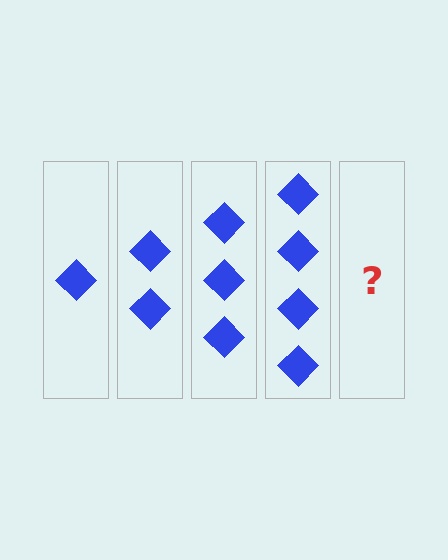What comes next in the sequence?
The next element should be 5 diamonds.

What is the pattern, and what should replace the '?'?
The pattern is that each step adds one more diamond. The '?' should be 5 diamonds.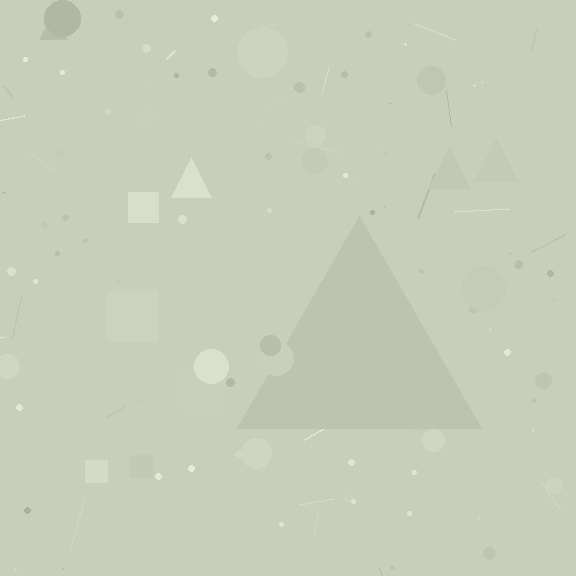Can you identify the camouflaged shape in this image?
The camouflaged shape is a triangle.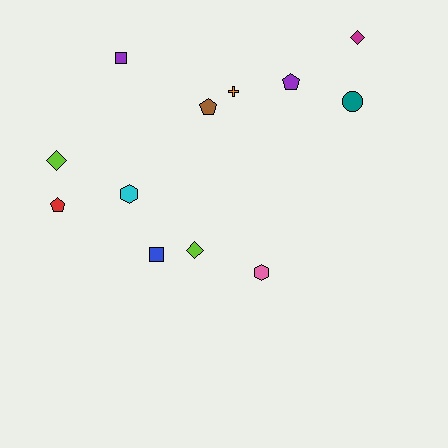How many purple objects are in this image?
There are 2 purple objects.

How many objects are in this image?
There are 12 objects.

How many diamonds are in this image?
There are 3 diamonds.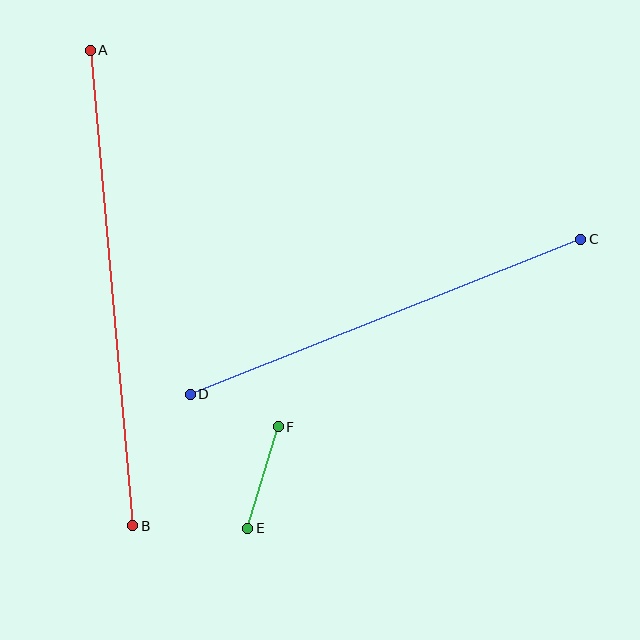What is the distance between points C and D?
The distance is approximately 420 pixels.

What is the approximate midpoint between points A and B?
The midpoint is at approximately (112, 288) pixels.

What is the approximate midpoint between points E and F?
The midpoint is at approximately (263, 477) pixels.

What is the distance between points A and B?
The distance is approximately 478 pixels.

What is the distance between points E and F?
The distance is approximately 106 pixels.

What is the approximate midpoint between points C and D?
The midpoint is at approximately (385, 317) pixels.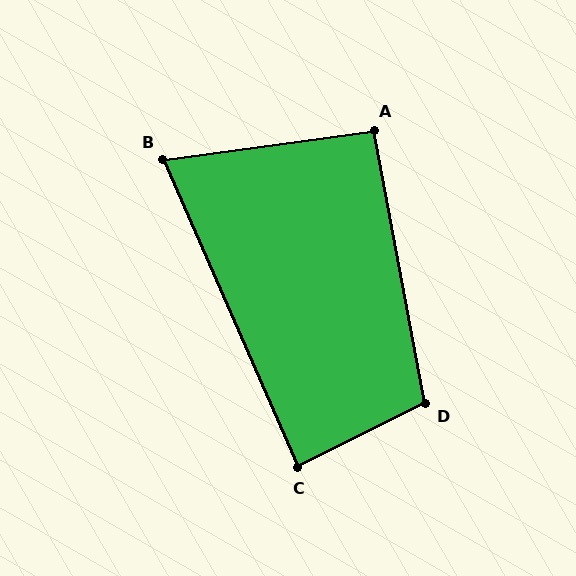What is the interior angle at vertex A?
Approximately 93 degrees (approximately right).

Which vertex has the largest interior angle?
D, at approximately 106 degrees.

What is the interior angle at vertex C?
Approximately 87 degrees (approximately right).